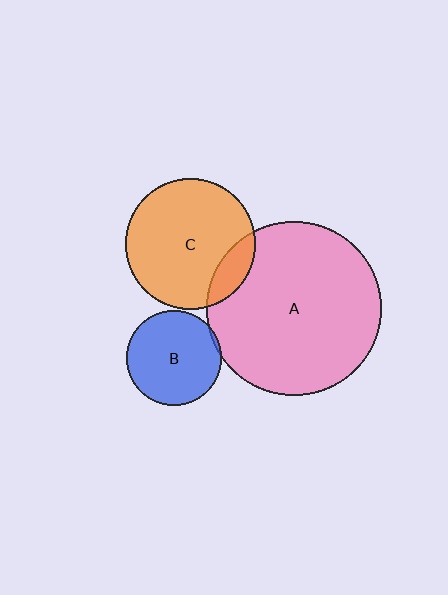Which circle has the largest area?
Circle A (pink).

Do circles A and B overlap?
Yes.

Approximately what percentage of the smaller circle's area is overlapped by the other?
Approximately 5%.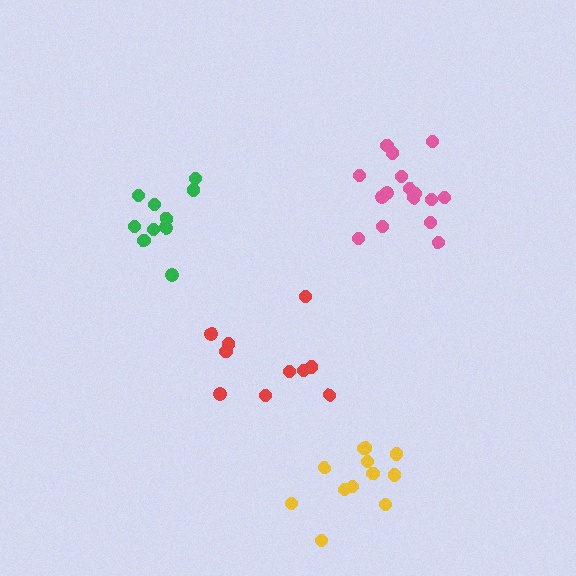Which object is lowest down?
The yellow cluster is bottommost.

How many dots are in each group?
Group 1: 12 dots, Group 2: 16 dots, Group 3: 10 dots, Group 4: 10 dots (48 total).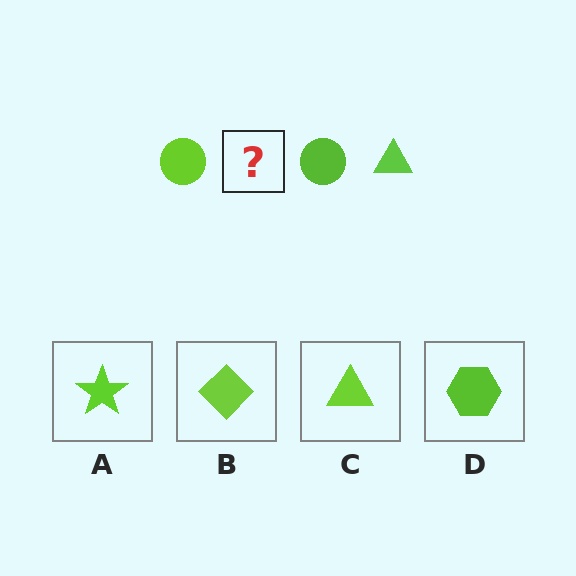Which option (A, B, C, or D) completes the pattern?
C.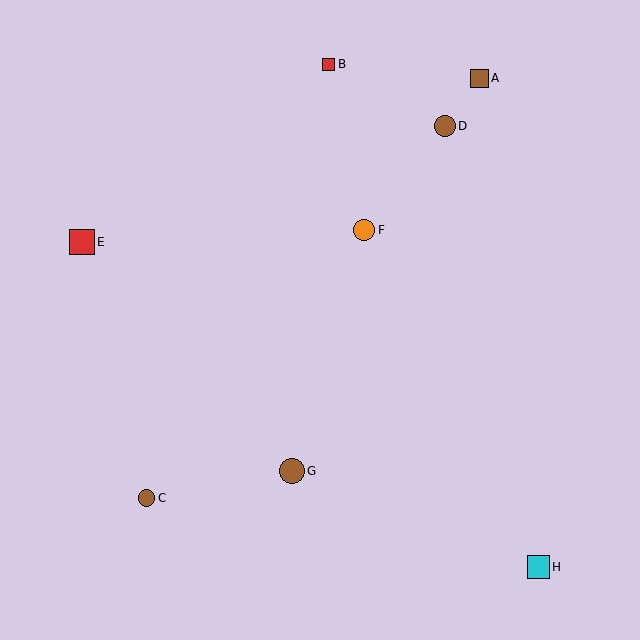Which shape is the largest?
The red square (labeled E) is the largest.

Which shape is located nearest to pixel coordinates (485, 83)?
The brown square (labeled A) at (480, 78) is nearest to that location.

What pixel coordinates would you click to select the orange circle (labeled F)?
Click at (364, 230) to select the orange circle F.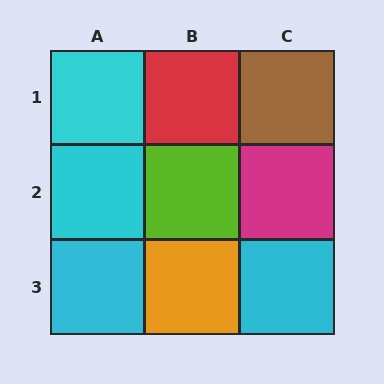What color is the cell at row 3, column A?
Cyan.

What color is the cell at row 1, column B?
Red.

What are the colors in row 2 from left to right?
Cyan, lime, magenta.